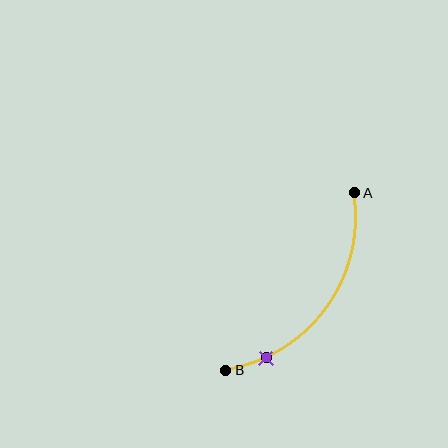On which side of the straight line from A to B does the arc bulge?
The arc bulges below and to the right of the straight line connecting A and B.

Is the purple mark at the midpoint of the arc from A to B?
No. The purple mark lies on the arc but is closer to endpoint B. The arc midpoint would be at the point on the curve equidistant along the arc from both A and B.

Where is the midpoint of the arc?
The arc midpoint is the point on the curve farthest from the straight line joining A and B. It sits below and to the right of that line.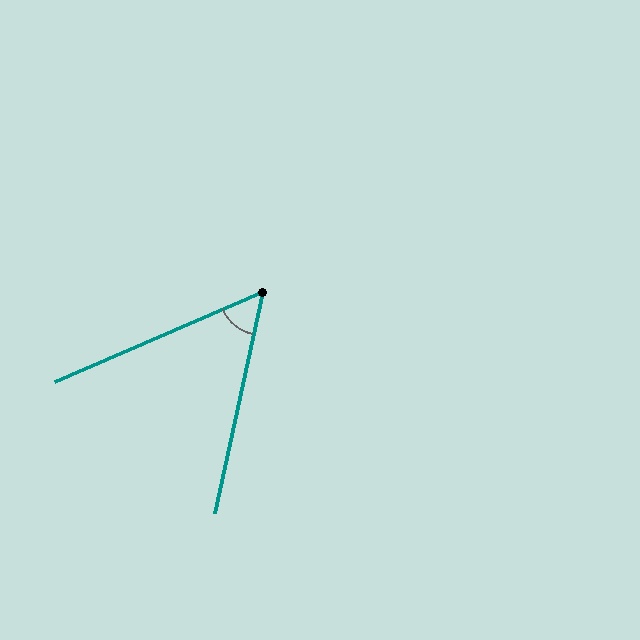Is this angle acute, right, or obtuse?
It is acute.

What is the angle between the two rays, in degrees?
Approximately 54 degrees.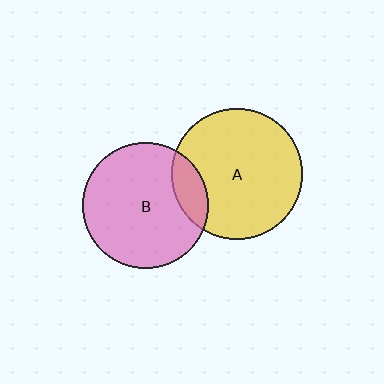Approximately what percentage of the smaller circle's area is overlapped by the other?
Approximately 15%.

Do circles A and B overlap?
Yes.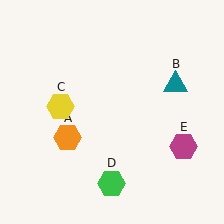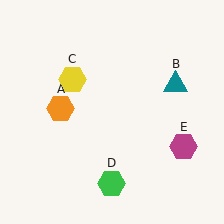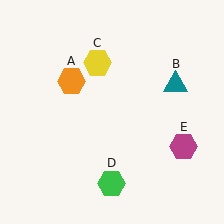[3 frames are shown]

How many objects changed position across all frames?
2 objects changed position: orange hexagon (object A), yellow hexagon (object C).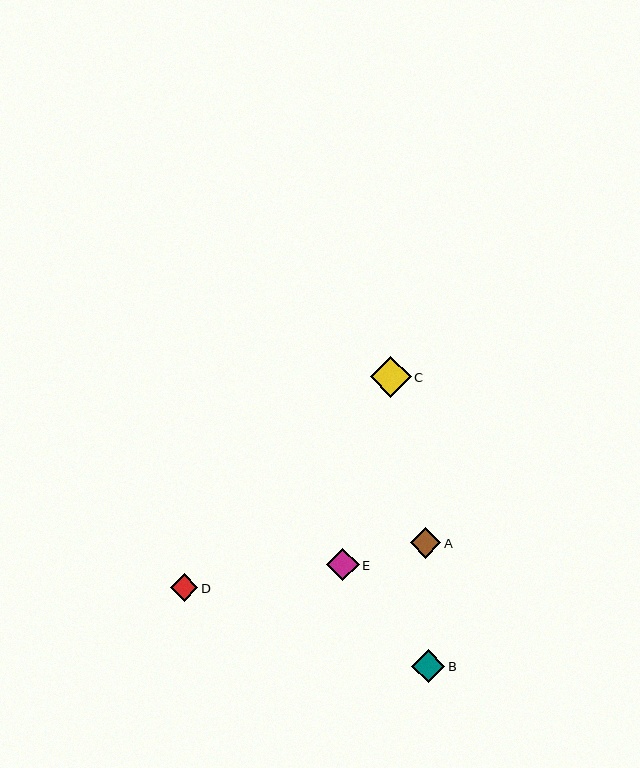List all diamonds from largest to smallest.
From largest to smallest: C, B, E, A, D.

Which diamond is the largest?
Diamond C is the largest with a size of approximately 41 pixels.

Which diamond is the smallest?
Diamond D is the smallest with a size of approximately 28 pixels.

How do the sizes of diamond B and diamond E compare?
Diamond B and diamond E are approximately the same size.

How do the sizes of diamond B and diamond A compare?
Diamond B and diamond A are approximately the same size.